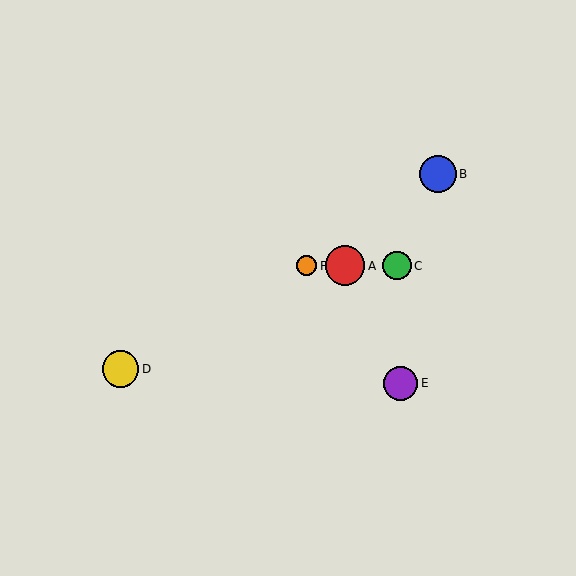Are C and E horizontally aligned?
No, C is at y≈266 and E is at y≈383.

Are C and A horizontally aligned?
Yes, both are at y≈266.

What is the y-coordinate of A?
Object A is at y≈266.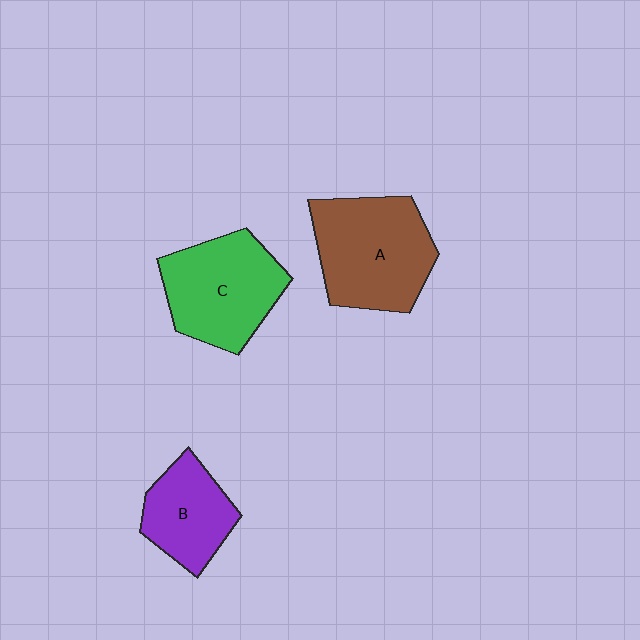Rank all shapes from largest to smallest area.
From largest to smallest: A (brown), C (green), B (purple).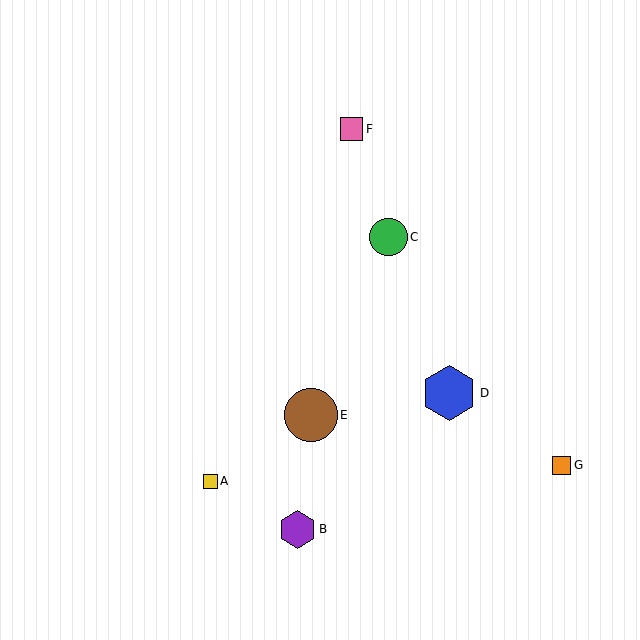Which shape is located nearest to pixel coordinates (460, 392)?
The blue hexagon (labeled D) at (449, 393) is nearest to that location.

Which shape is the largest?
The blue hexagon (labeled D) is the largest.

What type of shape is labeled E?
Shape E is a brown circle.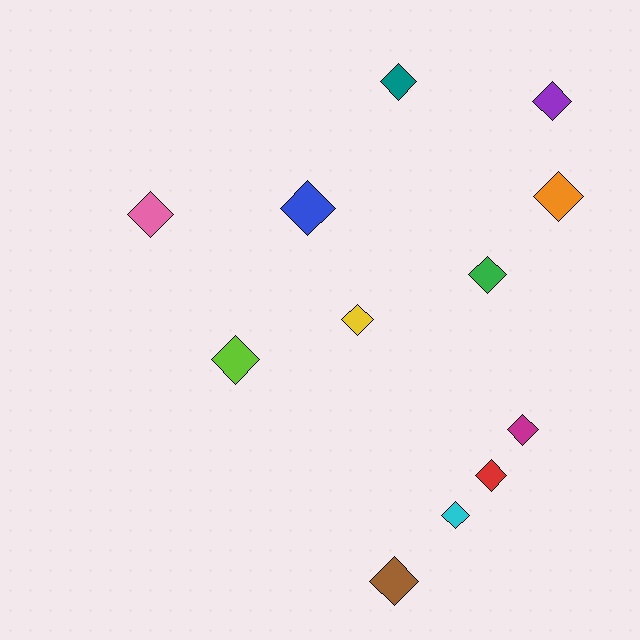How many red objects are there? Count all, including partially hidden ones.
There is 1 red object.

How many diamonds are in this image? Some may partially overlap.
There are 12 diamonds.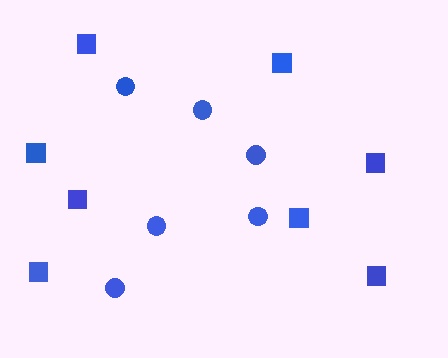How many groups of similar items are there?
There are 2 groups: one group of circles (6) and one group of squares (8).